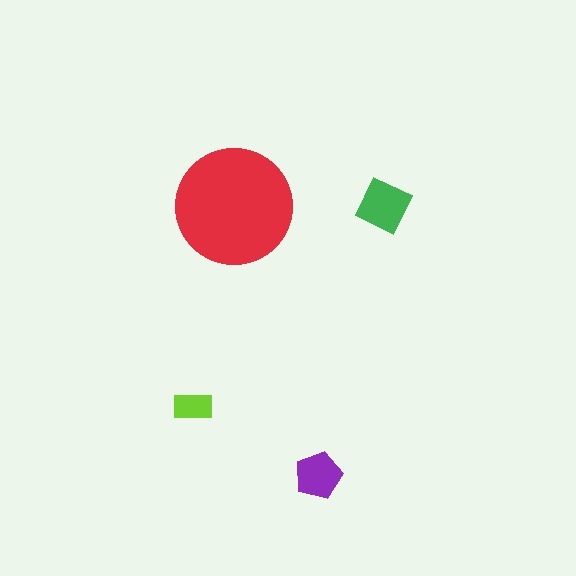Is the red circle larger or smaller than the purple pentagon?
Larger.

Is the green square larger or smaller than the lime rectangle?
Larger.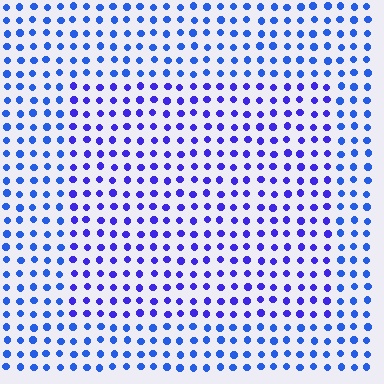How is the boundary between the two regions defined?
The boundary is defined purely by a slight shift in hue (about 26 degrees). Spacing, size, and orientation are identical on both sides.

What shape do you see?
I see a rectangle.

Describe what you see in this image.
The image is filled with small blue elements in a uniform arrangement. A rectangle-shaped region is visible where the elements are tinted to a slightly different hue, forming a subtle color boundary.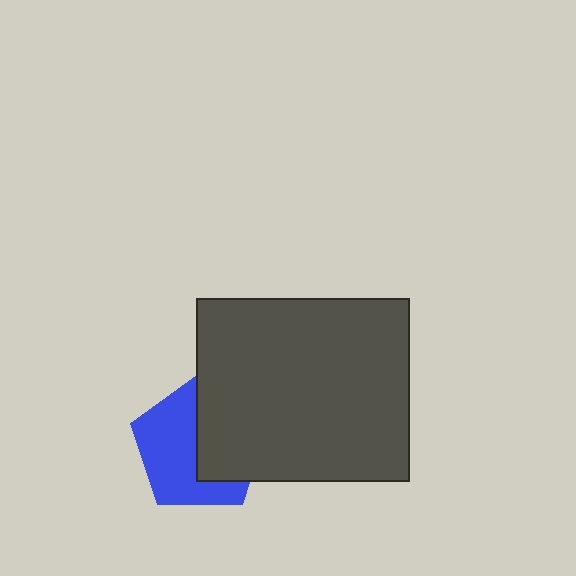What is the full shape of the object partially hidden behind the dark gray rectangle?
The partially hidden object is a blue pentagon.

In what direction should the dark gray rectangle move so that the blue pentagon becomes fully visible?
The dark gray rectangle should move right. That is the shortest direction to clear the overlap and leave the blue pentagon fully visible.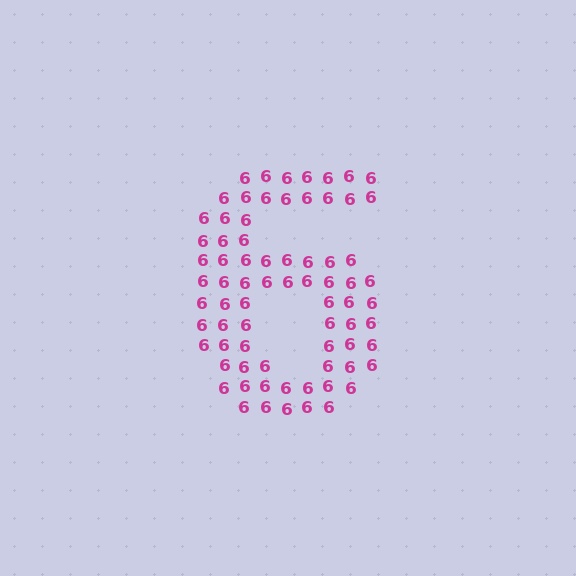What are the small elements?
The small elements are digit 6's.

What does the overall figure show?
The overall figure shows the digit 6.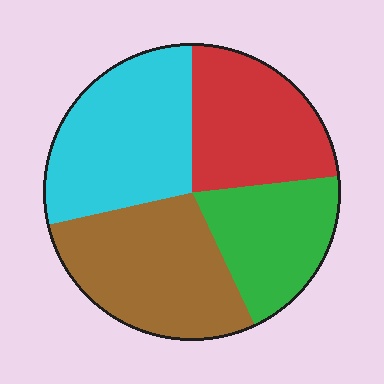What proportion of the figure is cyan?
Cyan takes up about one quarter (1/4) of the figure.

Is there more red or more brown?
Brown.